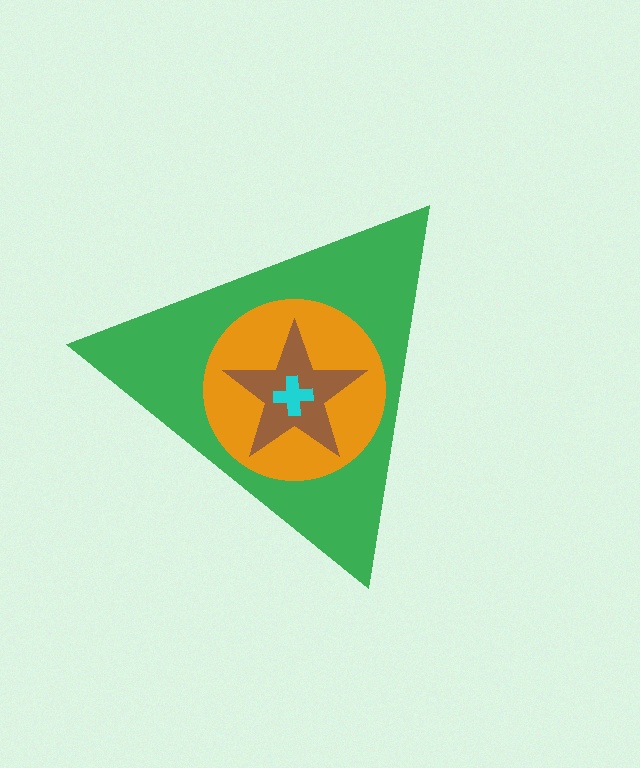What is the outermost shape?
The green triangle.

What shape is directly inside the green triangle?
The orange circle.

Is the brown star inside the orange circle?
Yes.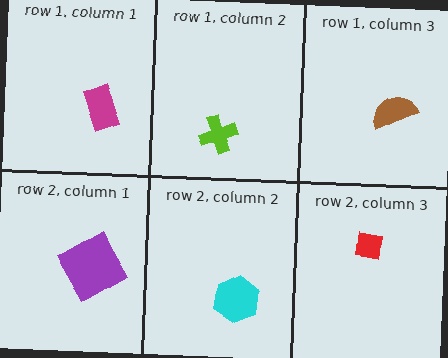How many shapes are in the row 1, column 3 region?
1.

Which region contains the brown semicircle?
The row 1, column 3 region.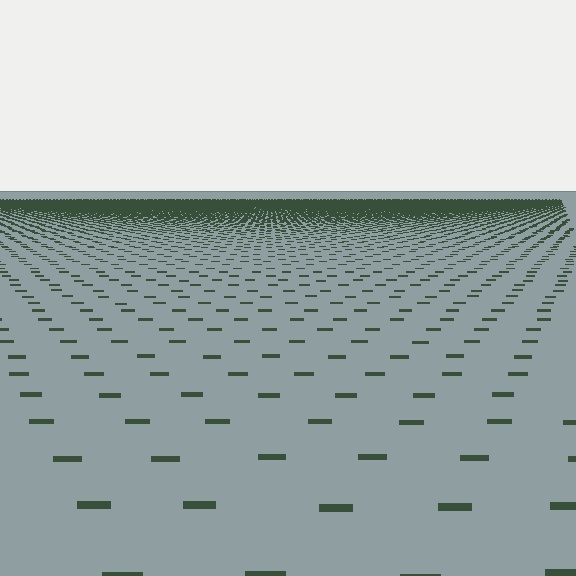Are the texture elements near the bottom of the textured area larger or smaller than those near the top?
Larger. Near the bottom, elements are closer to the viewer and appear at a bigger on-screen size.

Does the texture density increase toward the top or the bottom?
Density increases toward the top.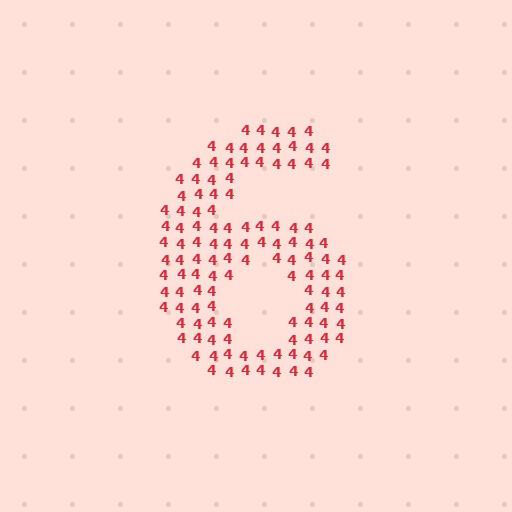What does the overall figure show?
The overall figure shows the digit 6.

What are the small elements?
The small elements are digit 4's.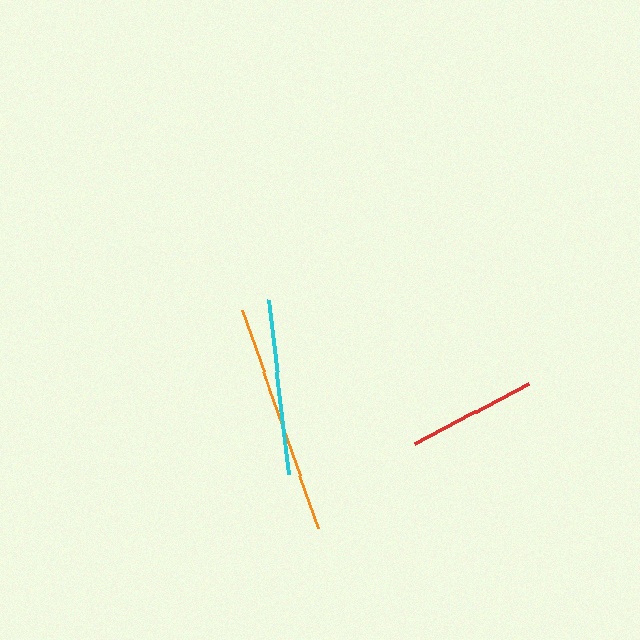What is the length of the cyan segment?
The cyan segment is approximately 175 pixels long.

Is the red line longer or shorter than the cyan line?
The cyan line is longer than the red line.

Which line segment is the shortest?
The red line is the shortest at approximately 129 pixels.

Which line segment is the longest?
The orange line is the longest at approximately 230 pixels.